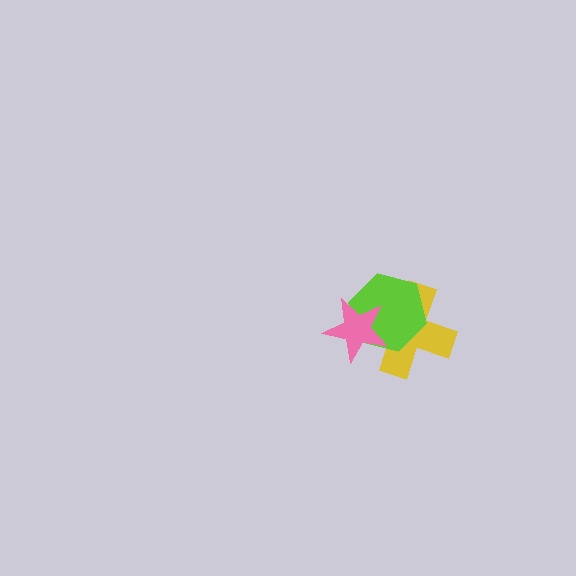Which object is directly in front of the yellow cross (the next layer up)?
The lime hexagon is directly in front of the yellow cross.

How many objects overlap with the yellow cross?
2 objects overlap with the yellow cross.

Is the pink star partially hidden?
No, no other shape covers it.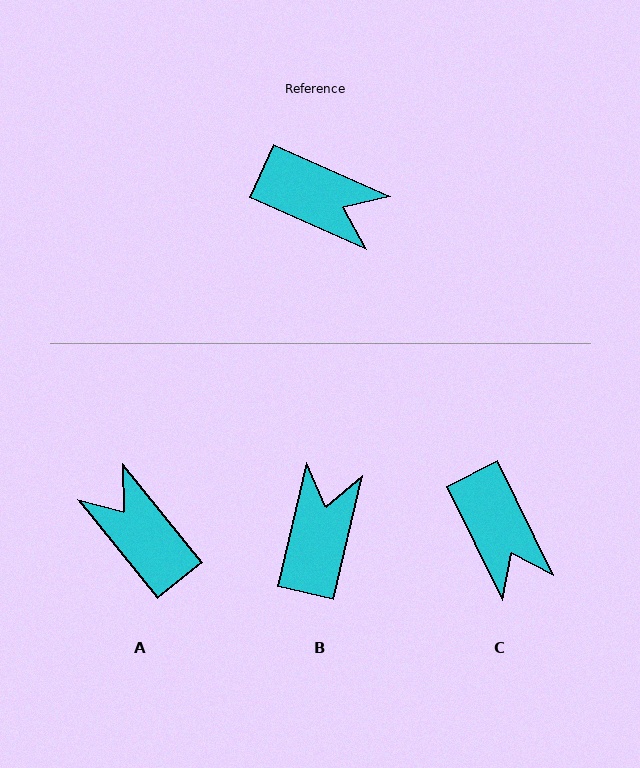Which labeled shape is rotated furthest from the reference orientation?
A, about 153 degrees away.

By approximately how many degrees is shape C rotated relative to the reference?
Approximately 40 degrees clockwise.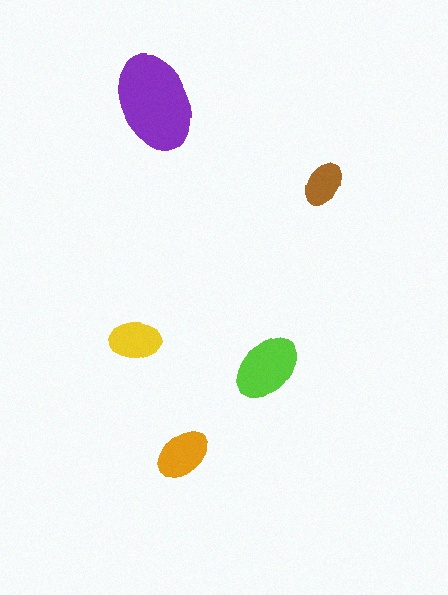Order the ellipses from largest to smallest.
the purple one, the lime one, the orange one, the yellow one, the brown one.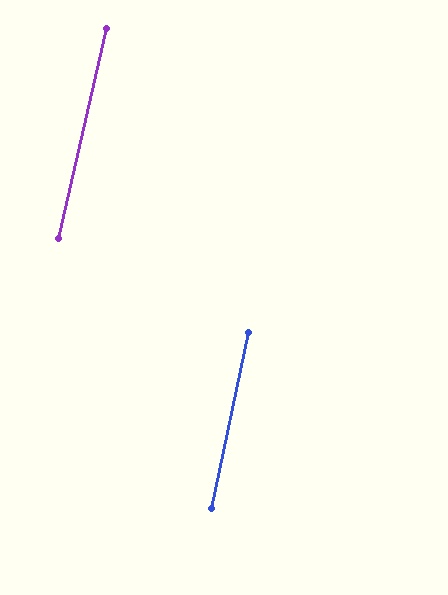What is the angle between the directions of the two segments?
Approximately 1 degree.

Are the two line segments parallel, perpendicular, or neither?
Parallel — their directions differ by only 1.1°.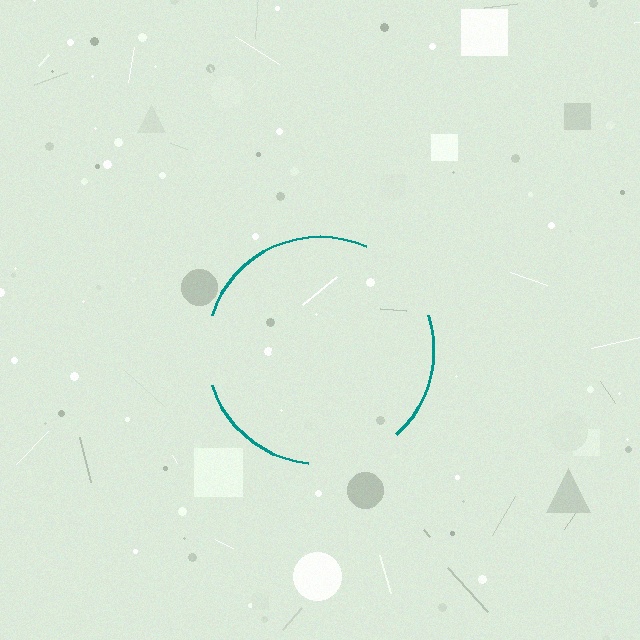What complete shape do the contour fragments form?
The contour fragments form a circle.